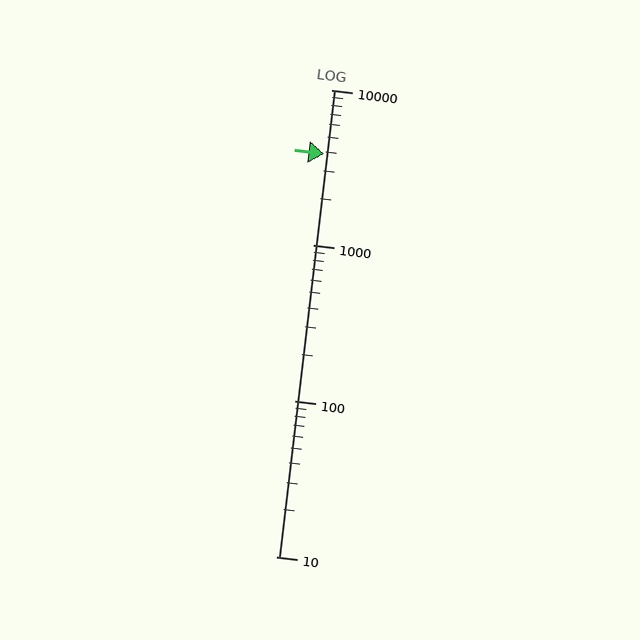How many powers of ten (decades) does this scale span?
The scale spans 3 decades, from 10 to 10000.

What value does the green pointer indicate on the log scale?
The pointer indicates approximately 3900.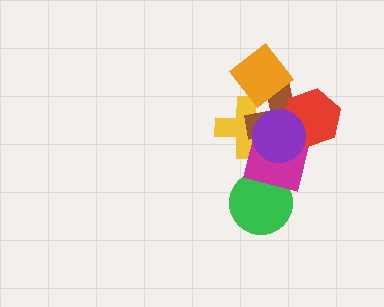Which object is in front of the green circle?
The magenta square is in front of the green circle.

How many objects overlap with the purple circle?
4 objects overlap with the purple circle.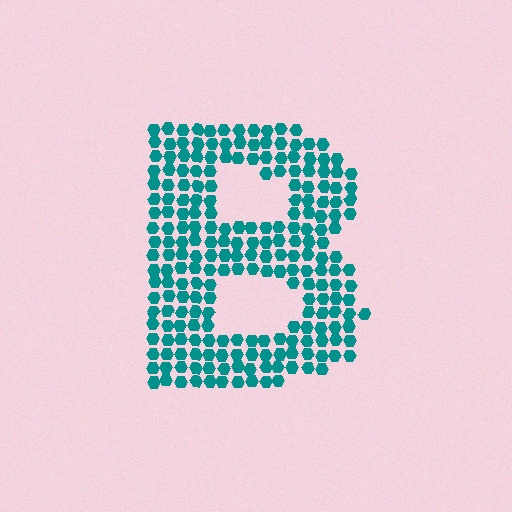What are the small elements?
The small elements are hexagons.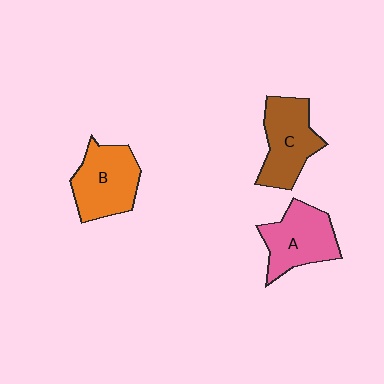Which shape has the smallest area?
Shape A (pink).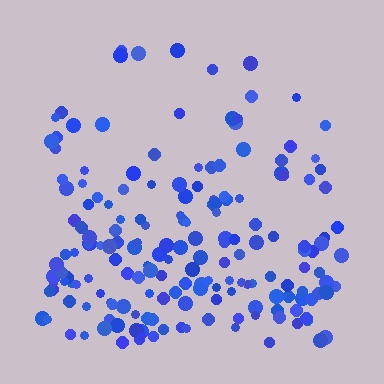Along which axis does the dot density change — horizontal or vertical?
Vertical.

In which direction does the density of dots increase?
From top to bottom, with the bottom side densest.